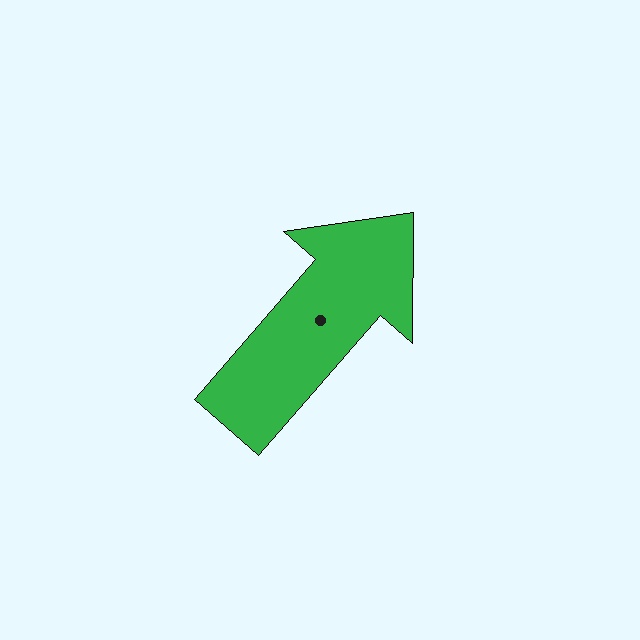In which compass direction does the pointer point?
Northeast.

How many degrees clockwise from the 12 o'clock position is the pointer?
Approximately 41 degrees.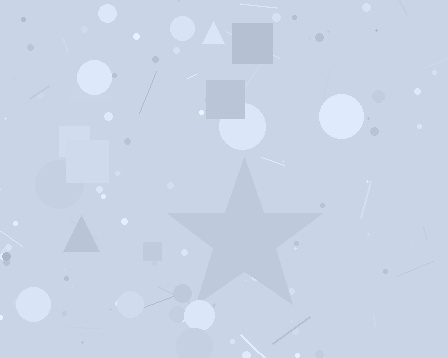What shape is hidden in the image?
A star is hidden in the image.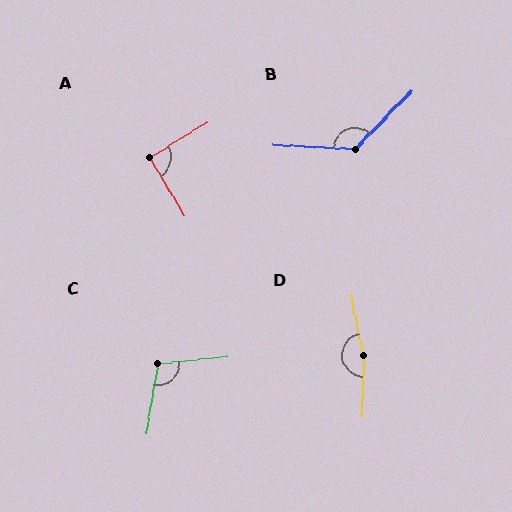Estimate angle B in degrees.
Approximately 131 degrees.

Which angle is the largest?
D, at approximately 167 degrees.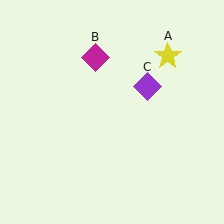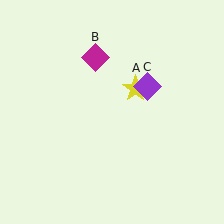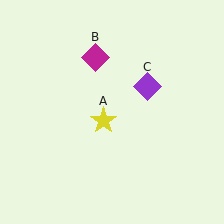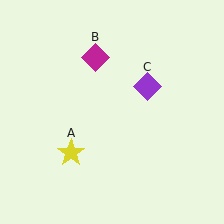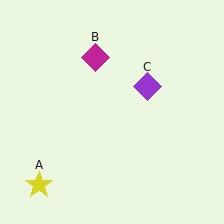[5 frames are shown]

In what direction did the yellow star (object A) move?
The yellow star (object A) moved down and to the left.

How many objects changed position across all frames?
1 object changed position: yellow star (object A).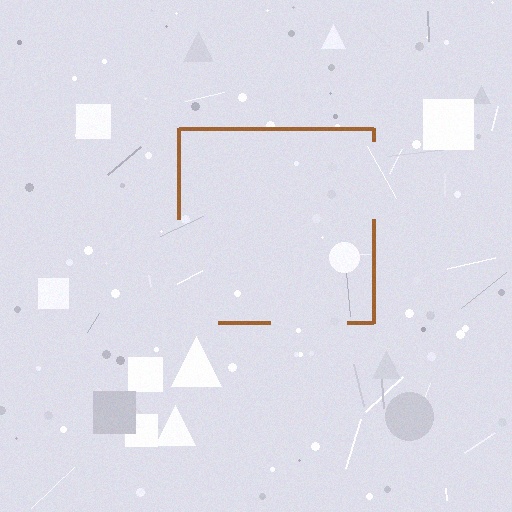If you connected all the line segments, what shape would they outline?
They would outline a square.